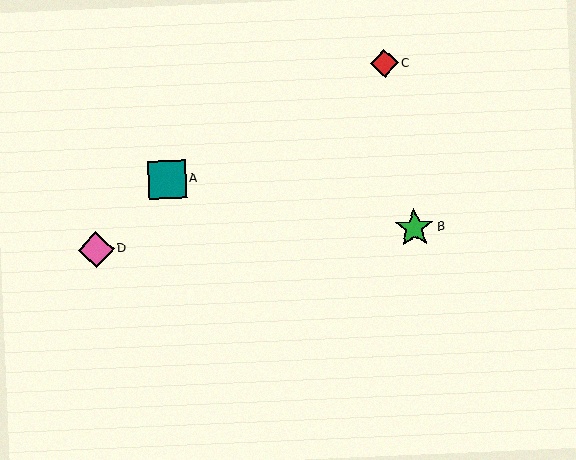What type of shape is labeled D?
Shape D is a pink diamond.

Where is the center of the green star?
The center of the green star is at (414, 228).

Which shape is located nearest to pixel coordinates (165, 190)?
The teal square (labeled A) at (167, 180) is nearest to that location.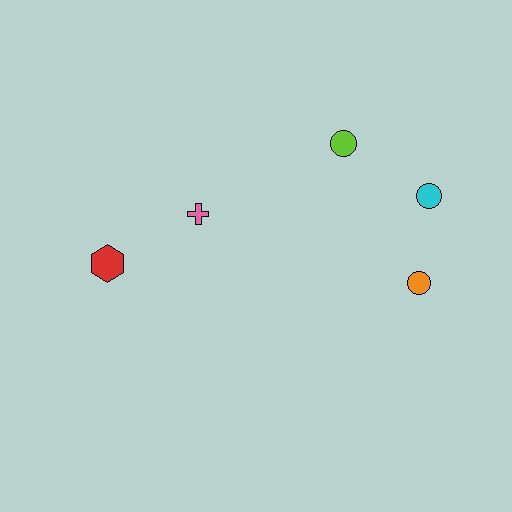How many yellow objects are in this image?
There are no yellow objects.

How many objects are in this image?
There are 5 objects.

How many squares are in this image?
There are no squares.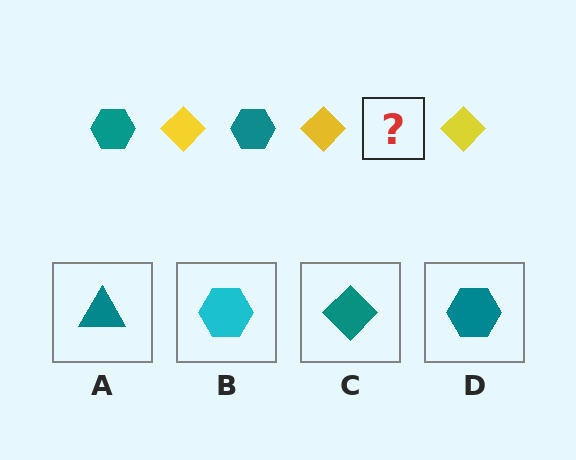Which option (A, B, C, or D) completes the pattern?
D.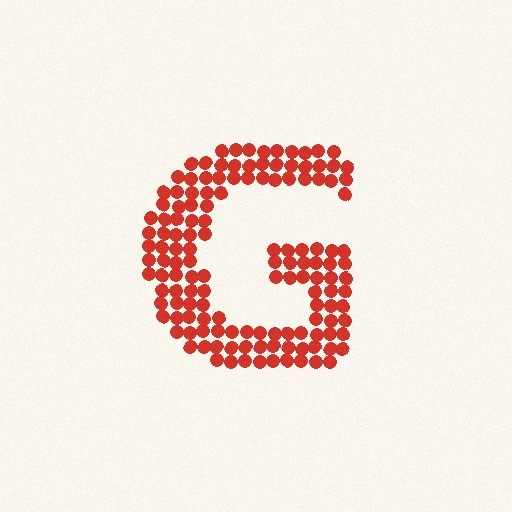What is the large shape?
The large shape is the letter G.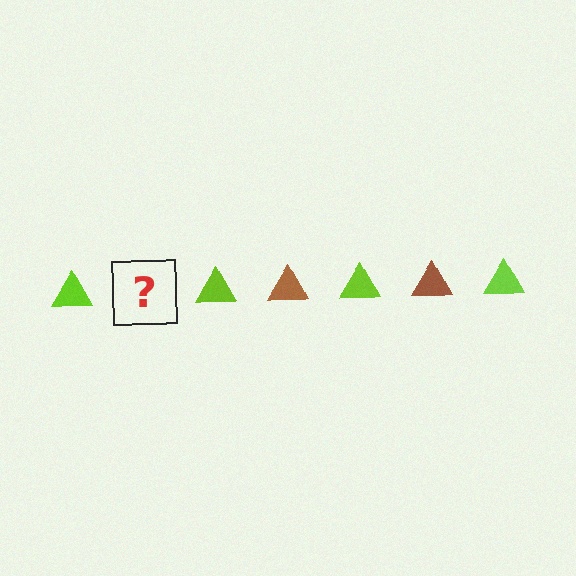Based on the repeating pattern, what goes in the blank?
The blank should be a brown triangle.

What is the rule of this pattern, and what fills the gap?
The rule is that the pattern cycles through lime, brown triangles. The gap should be filled with a brown triangle.